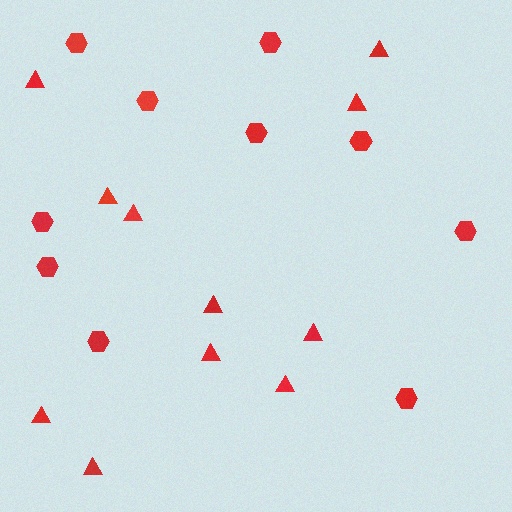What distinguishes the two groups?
There are 2 groups: one group of triangles (11) and one group of hexagons (10).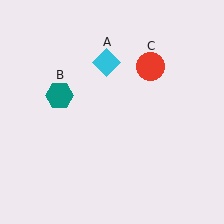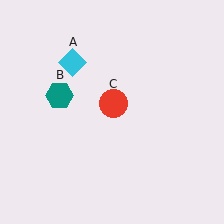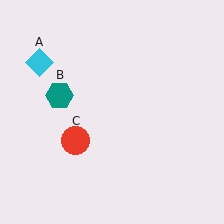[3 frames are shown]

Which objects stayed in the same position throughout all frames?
Teal hexagon (object B) remained stationary.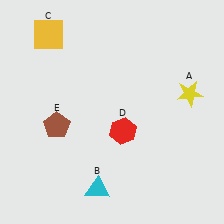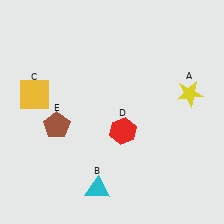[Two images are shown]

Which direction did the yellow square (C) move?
The yellow square (C) moved down.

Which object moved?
The yellow square (C) moved down.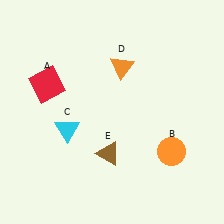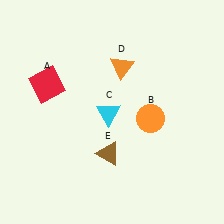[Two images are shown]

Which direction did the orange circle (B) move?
The orange circle (B) moved up.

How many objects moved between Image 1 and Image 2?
2 objects moved between the two images.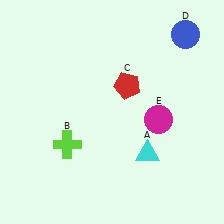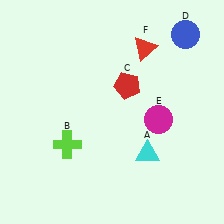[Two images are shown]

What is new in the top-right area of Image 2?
A red triangle (F) was added in the top-right area of Image 2.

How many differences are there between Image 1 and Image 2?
There is 1 difference between the two images.